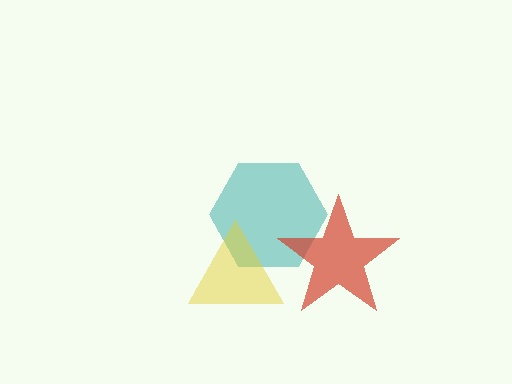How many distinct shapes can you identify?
There are 3 distinct shapes: a teal hexagon, a red star, a yellow triangle.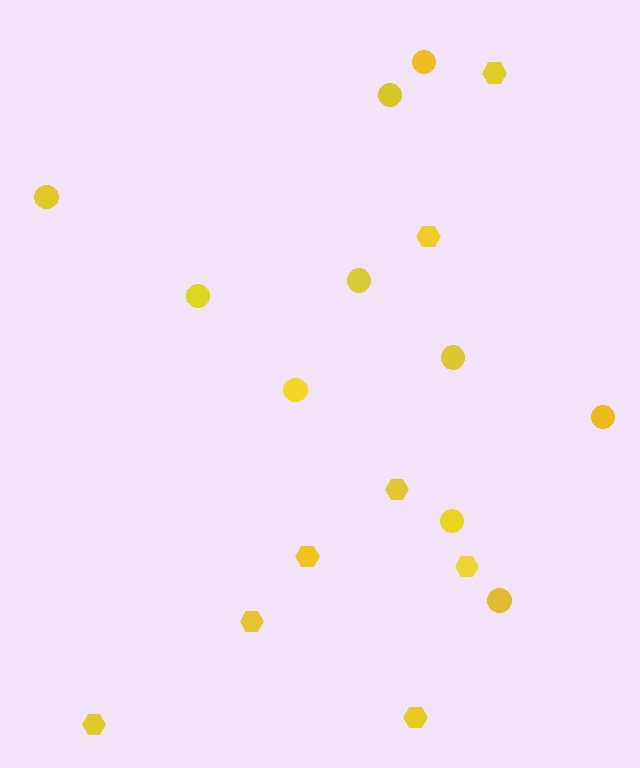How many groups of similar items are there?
There are 2 groups: one group of hexagons (8) and one group of circles (10).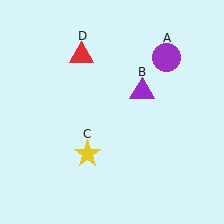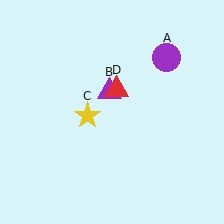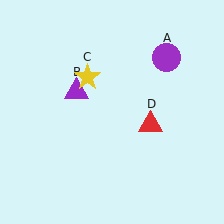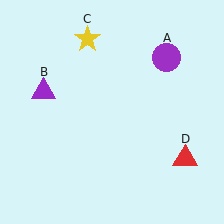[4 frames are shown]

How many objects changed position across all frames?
3 objects changed position: purple triangle (object B), yellow star (object C), red triangle (object D).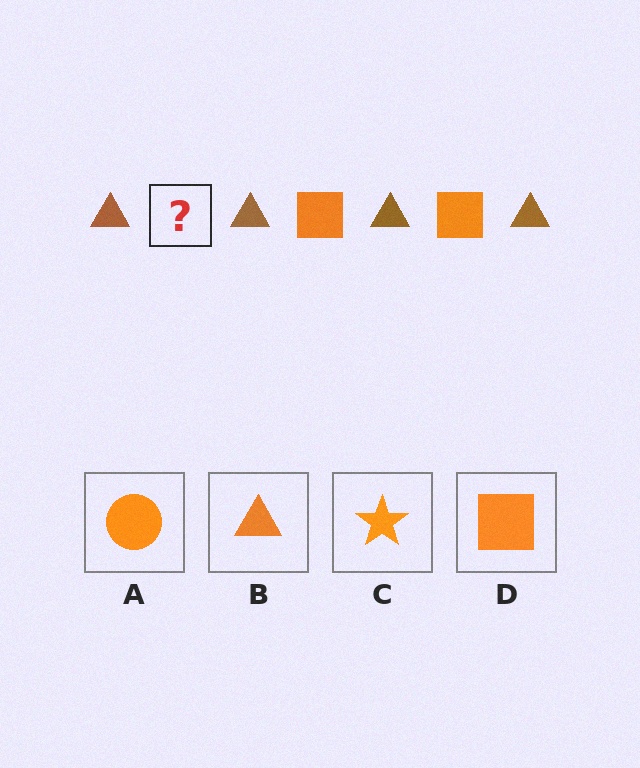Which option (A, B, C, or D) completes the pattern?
D.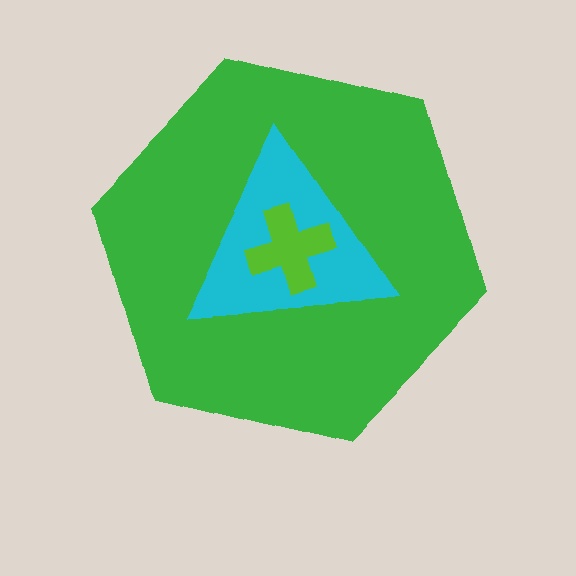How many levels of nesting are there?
3.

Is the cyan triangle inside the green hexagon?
Yes.